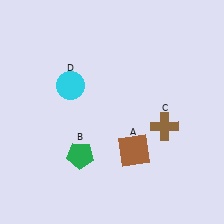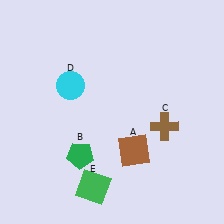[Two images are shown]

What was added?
A green square (E) was added in Image 2.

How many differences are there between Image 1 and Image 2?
There is 1 difference between the two images.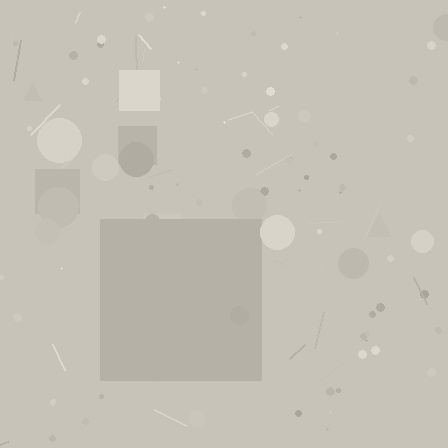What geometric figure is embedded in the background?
A square is embedded in the background.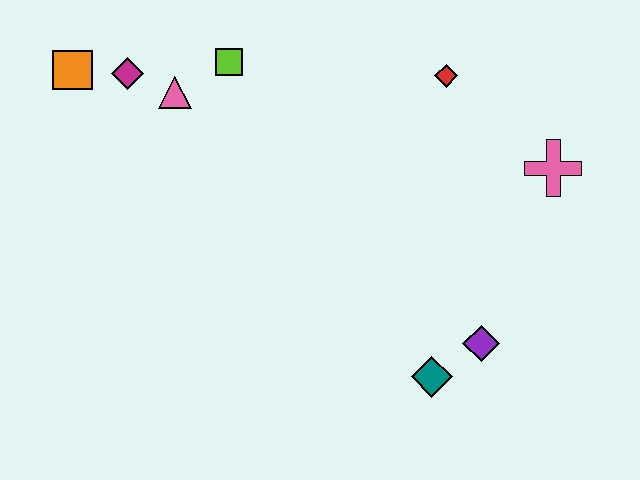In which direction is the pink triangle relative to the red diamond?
The pink triangle is to the left of the red diamond.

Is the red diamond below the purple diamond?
No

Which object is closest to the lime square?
The pink triangle is closest to the lime square.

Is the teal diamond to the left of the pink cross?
Yes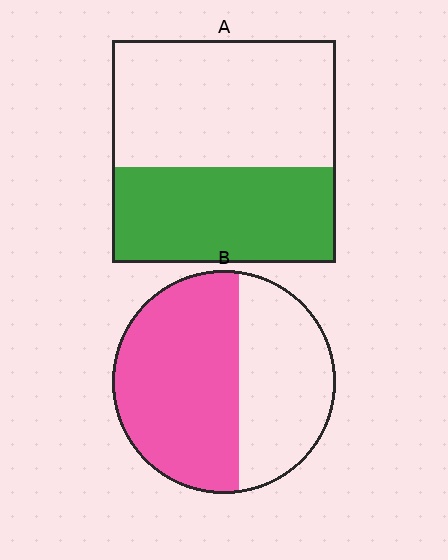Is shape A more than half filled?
No.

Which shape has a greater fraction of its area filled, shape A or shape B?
Shape B.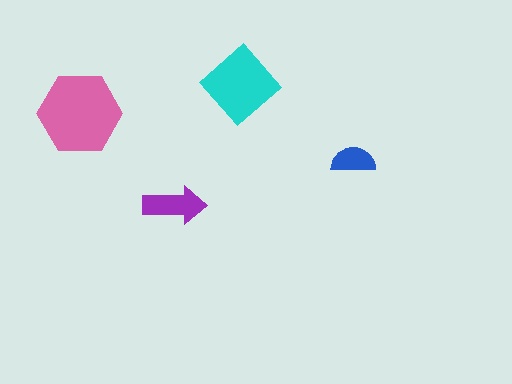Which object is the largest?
The pink hexagon.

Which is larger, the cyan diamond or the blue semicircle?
The cyan diamond.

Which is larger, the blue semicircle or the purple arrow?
The purple arrow.